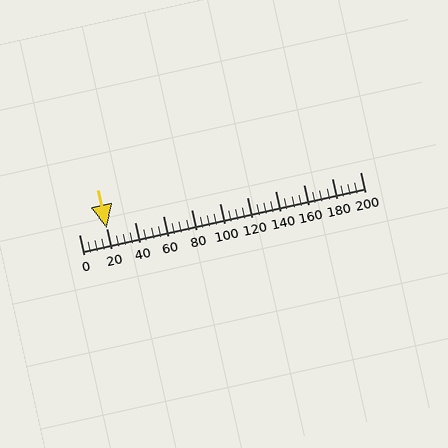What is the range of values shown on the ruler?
The ruler shows values from 0 to 200.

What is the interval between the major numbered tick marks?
The major tick marks are spaced 20 units apart.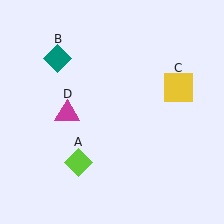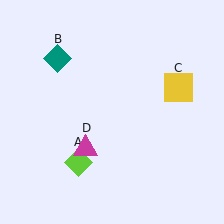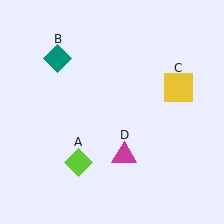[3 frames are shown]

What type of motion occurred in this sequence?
The magenta triangle (object D) rotated counterclockwise around the center of the scene.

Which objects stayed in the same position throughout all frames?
Lime diamond (object A) and teal diamond (object B) and yellow square (object C) remained stationary.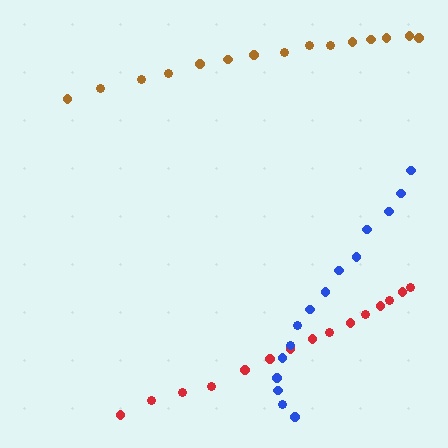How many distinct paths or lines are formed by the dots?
There are 3 distinct paths.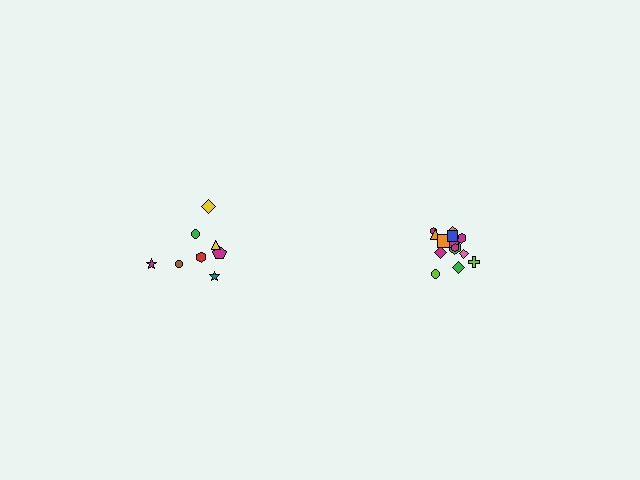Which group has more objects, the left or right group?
The right group.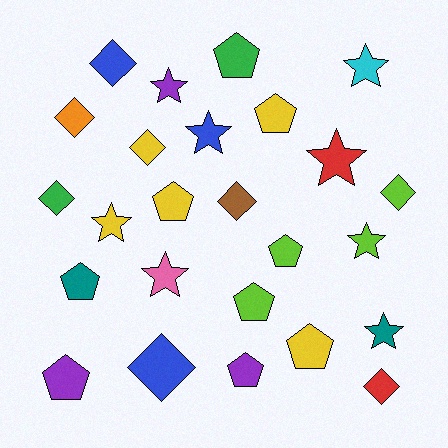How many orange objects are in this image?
There is 1 orange object.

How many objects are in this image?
There are 25 objects.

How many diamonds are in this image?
There are 8 diamonds.